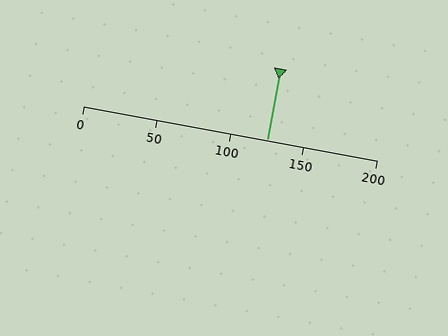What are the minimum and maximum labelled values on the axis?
The axis runs from 0 to 200.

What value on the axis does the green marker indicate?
The marker indicates approximately 125.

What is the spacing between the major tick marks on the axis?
The major ticks are spaced 50 apart.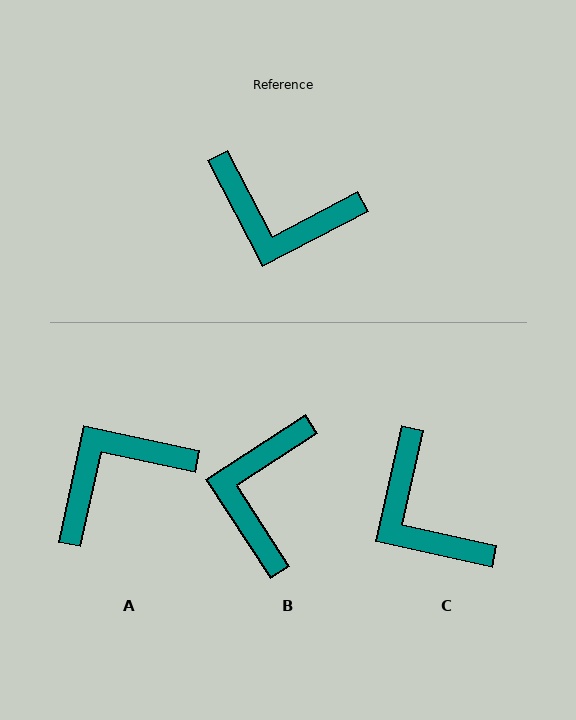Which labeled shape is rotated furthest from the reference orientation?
A, about 129 degrees away.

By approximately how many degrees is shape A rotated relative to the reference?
Approximately 129 degrees clockwise.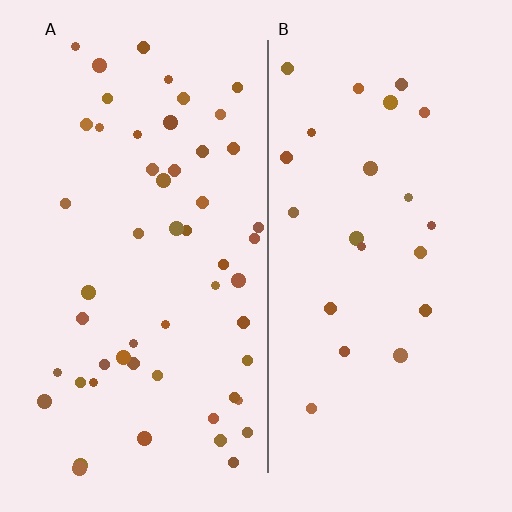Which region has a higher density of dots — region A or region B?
A (the left).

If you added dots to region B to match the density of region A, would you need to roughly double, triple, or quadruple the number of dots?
Approximately double.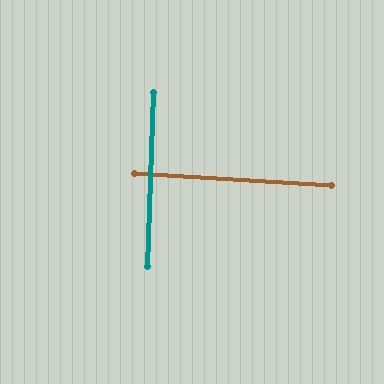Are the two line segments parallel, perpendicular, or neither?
Perpendicular — they meet at approximately 89°.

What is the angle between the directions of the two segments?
Approximately 89 degrees.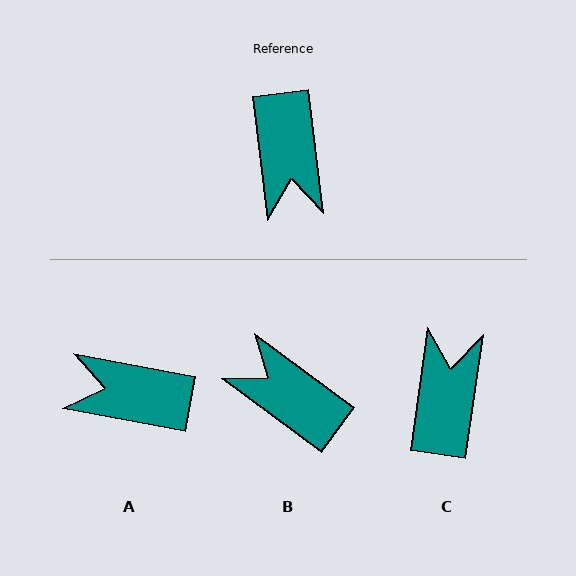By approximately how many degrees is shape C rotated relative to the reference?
Approximately 165 degrees counter-clockwise.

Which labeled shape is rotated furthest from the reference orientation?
C, about 165 degrees away.